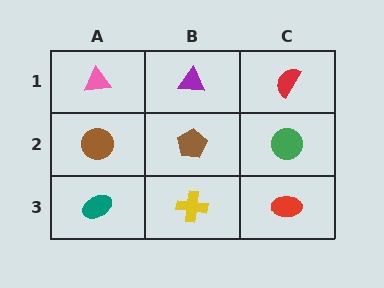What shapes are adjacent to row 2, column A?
A pink triangle (row 1, column A), a teal ellipse (row 3, column A), a brown pentagon (row 2, column B).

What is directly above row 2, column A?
A pink triangle.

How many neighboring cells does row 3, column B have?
3.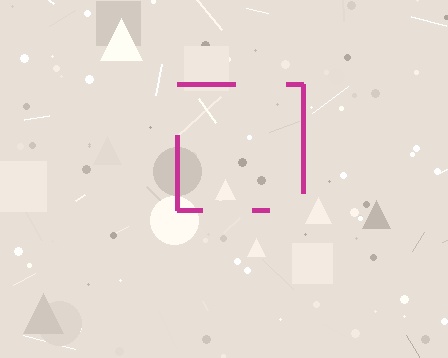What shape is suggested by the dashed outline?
The dashed outline suggests a square.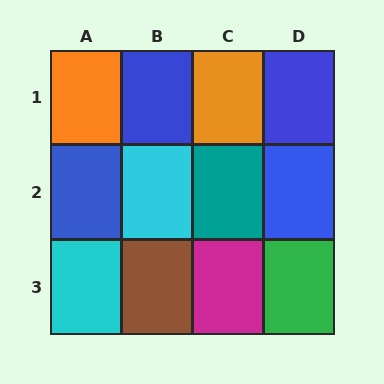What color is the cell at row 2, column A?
Blue.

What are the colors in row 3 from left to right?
Cyan, brown, magenta, green.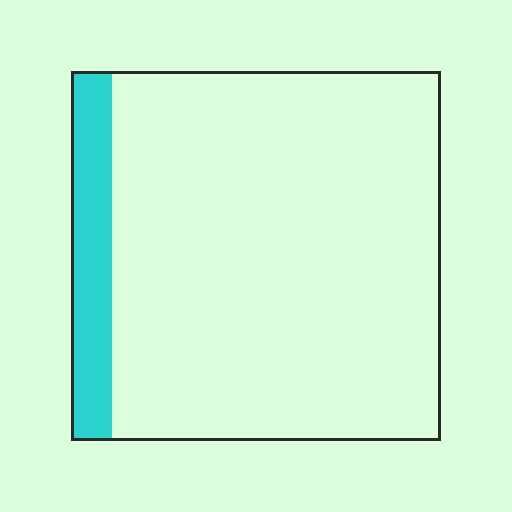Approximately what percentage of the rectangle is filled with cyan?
Approximately 10%.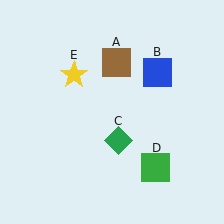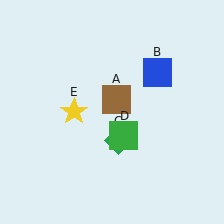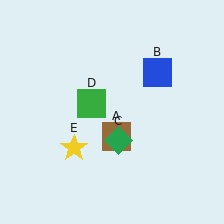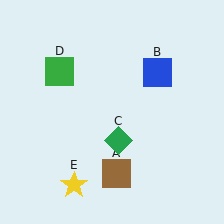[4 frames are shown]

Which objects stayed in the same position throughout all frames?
Blue square (object B) and green diamond (object C) remained stationary.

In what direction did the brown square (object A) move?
The brown square (object A) moved down.